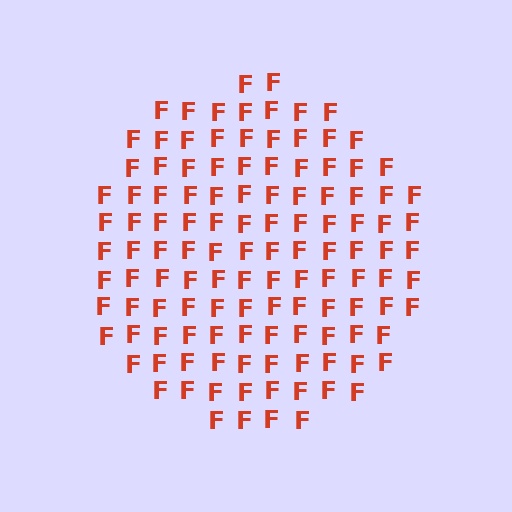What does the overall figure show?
The overall figure shows a circle.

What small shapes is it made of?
It is made of small letter F's.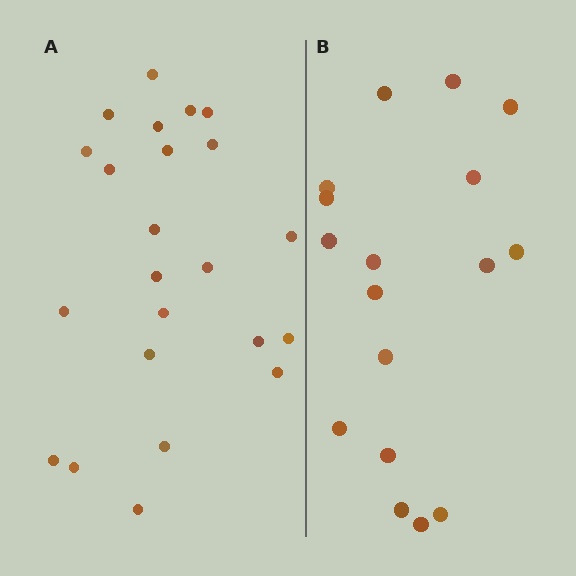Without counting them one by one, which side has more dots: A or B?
Region A (the left region) has more dots.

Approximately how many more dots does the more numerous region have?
Region A has about 6 more dots than region B.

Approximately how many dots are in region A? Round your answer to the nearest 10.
About 20 dots. (The exact count is 23, which rounds to 20.)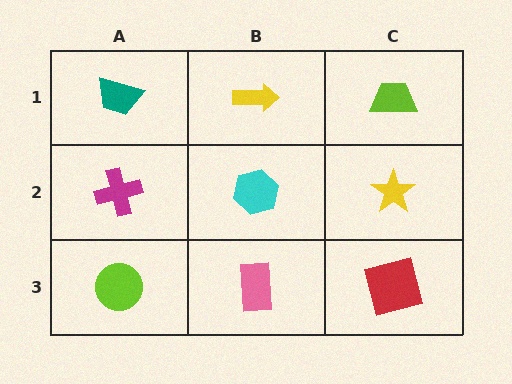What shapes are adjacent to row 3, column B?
A cyan hexagon (row 2, column B), a lime circle (row 3, column A), a red square (row 3, column C).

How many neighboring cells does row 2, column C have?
3.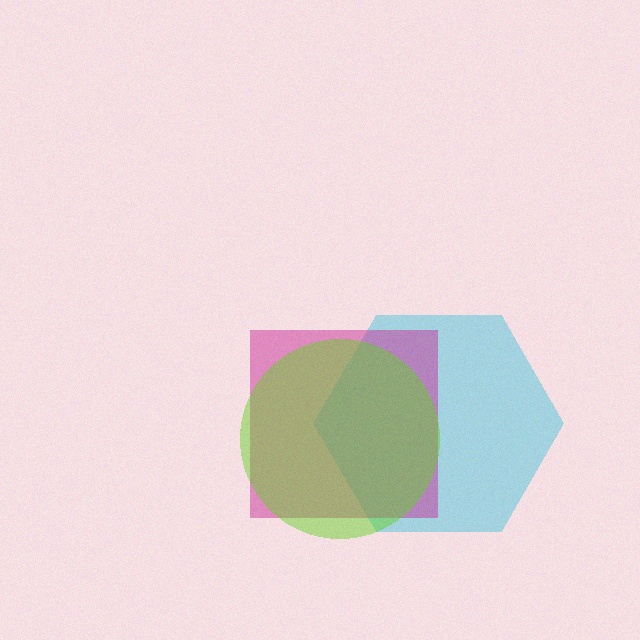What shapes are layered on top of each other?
The layered shapes are: a cyan hexagon, a magenta square, a lime circle.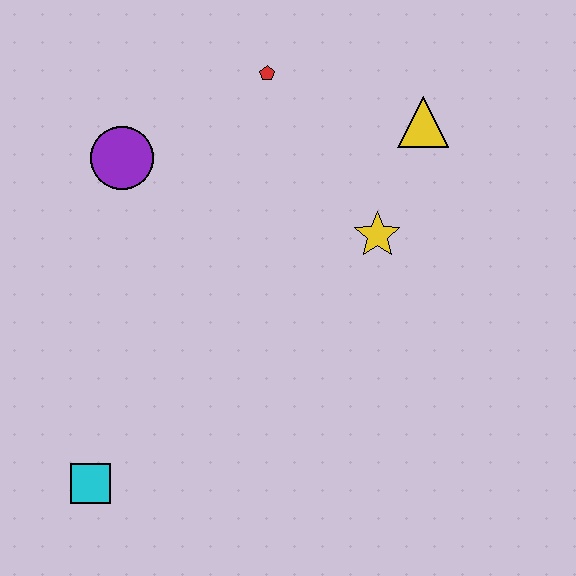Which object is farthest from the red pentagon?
The cyan square is farthest from the red pentagon.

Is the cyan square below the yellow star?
Yes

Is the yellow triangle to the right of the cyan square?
Yes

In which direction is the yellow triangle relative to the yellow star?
The yellow triangle is above the yellow star.